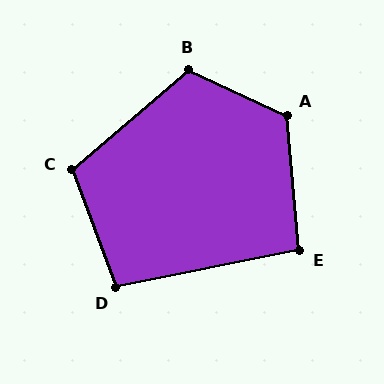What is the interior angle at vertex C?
Approximately 110 degrees (obtuse).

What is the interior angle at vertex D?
Approximately 99 degrees (obtuse).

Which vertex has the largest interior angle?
A, at approximately 120 degrees.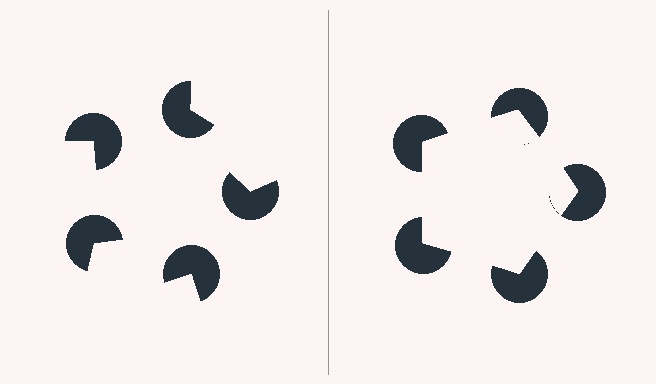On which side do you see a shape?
An illusory pentagon appears on the right side. On the left side the wedge cuts are rotated, so no coherent shape forms.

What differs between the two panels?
The pac-man discs are positioned identically on both sides; only the wedge orientations differ. On the right they align to a pentagon; on the left they are misaligned.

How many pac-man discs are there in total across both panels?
10 — 5 on each side.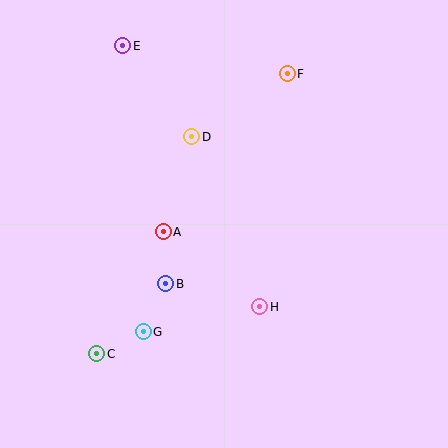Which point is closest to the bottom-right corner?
Point H is closest to the bottom-right corner.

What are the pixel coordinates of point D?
Point D is at (192, 137).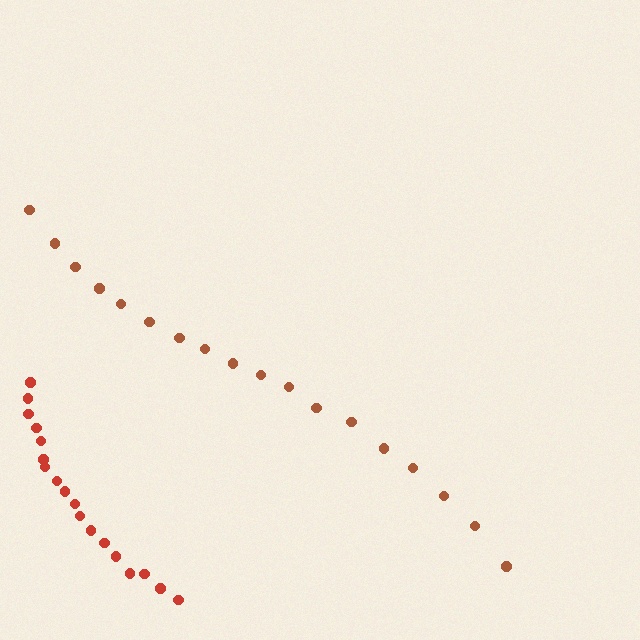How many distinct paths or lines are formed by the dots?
There are 2 distinct paths.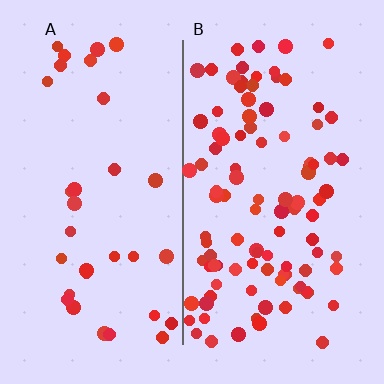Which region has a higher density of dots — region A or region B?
B (the right).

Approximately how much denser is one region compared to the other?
Approximately 3.0× — region B over region A.